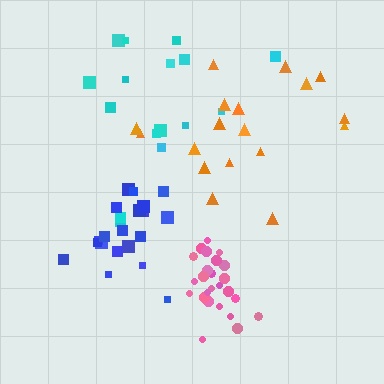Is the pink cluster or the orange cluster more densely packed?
Pink.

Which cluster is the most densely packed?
Pink.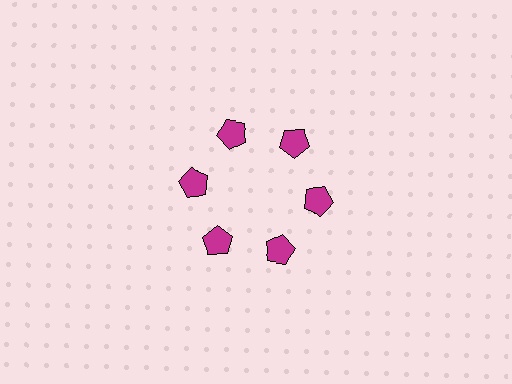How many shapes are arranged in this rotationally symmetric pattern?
There are 6 shapes, arranged in 6 groups of 1.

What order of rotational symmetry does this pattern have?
This pattern has 6-fold rotational symmetry.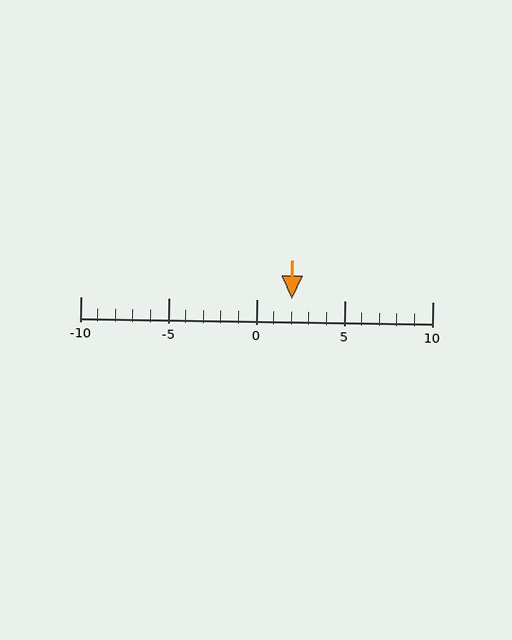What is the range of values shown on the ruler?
The ruler shows values from -10 to 10.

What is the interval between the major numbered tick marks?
The major tick marks are spaced 5 units apart.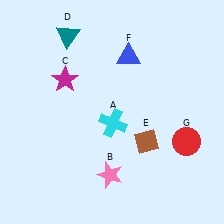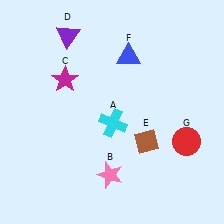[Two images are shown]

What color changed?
The triangle (D) changed from teal in Image 1 to purple in Image 2.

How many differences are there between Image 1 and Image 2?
There is 1 difference between the two images.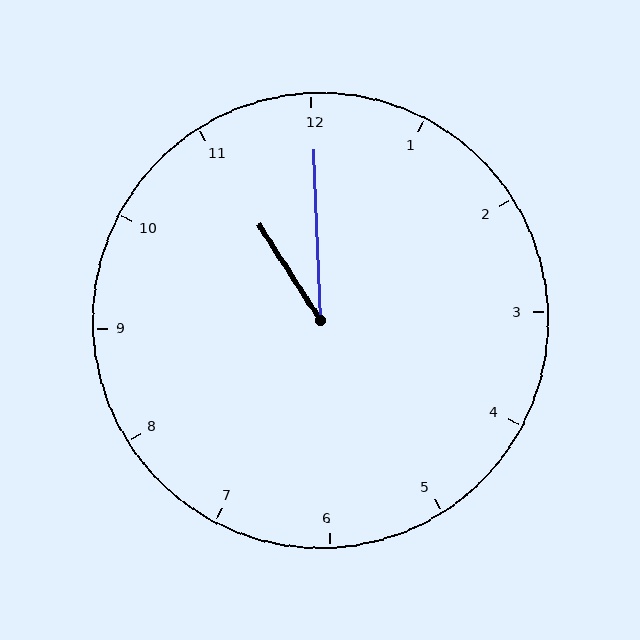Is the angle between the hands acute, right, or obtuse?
It is acute.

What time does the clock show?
11:00.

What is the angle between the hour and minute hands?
Approximately 30 degrees.